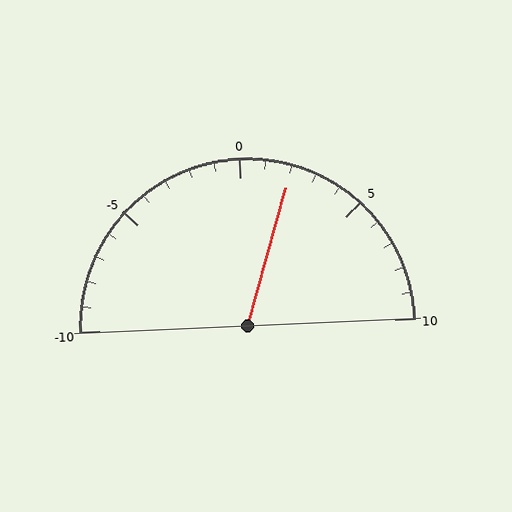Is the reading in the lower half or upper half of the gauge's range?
The reading is in the upper half of the range (-10 to 10).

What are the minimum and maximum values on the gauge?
The gauge ranges from -10 to 10.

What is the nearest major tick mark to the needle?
The nearest major tick mark is 0.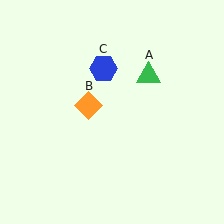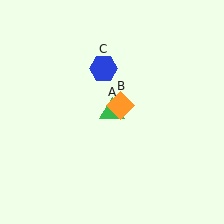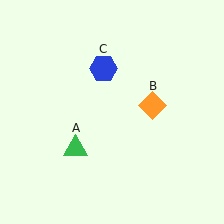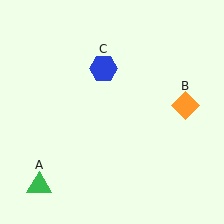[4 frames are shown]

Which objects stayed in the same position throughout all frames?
Blue hexagon (object C) remained stationary.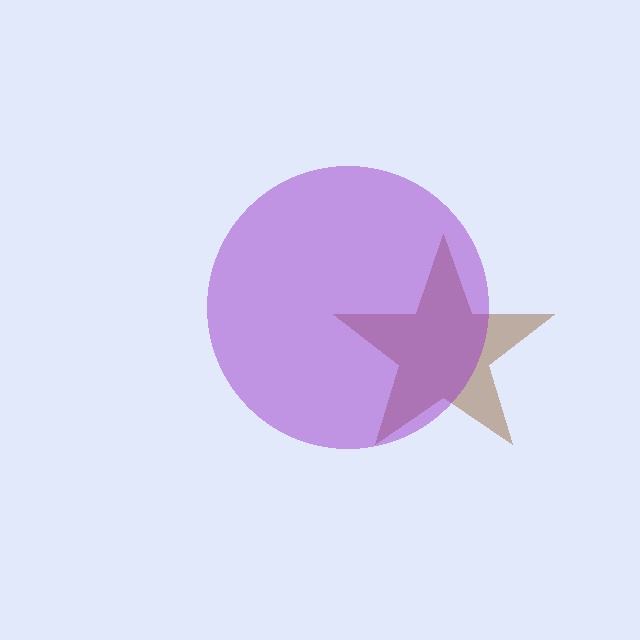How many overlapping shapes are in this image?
There are 2 overlapping shapes in the image.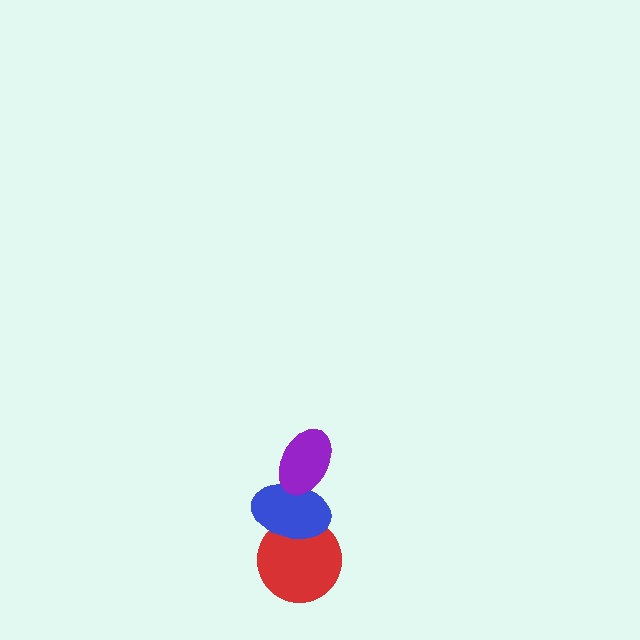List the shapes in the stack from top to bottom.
From top to bottom: the purple ellipse, the blue ellipse, the red circle.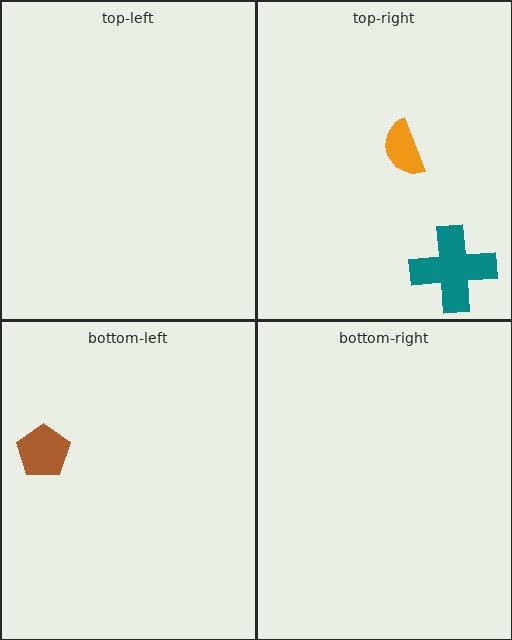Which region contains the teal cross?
The top-right region.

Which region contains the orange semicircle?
The top-right region.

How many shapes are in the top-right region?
2.